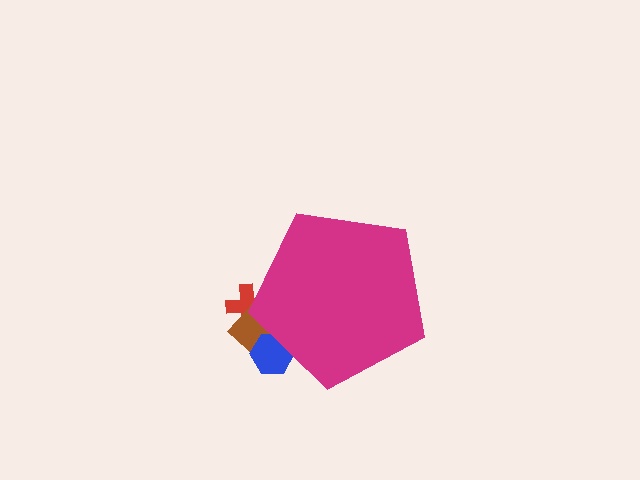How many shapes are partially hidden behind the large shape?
3 shapes are partially hidden.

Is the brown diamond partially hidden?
Yes, the brown diamond is partially hidden behind the magenta pentagon.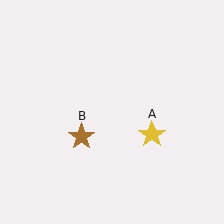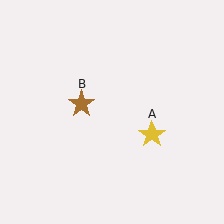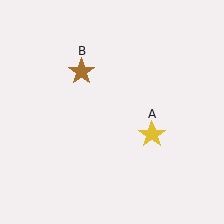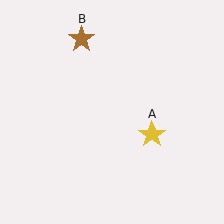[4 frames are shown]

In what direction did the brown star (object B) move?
The brown star (object B) moved up.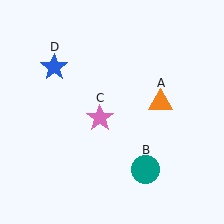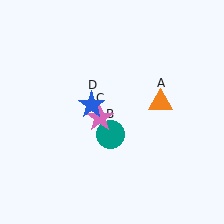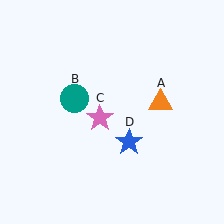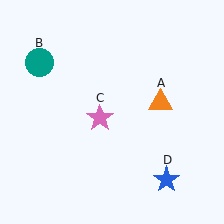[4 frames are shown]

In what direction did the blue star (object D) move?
The blue star (object D) moved down and to the right.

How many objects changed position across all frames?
2 objects changed position: teal circle (object B), blue star (object D).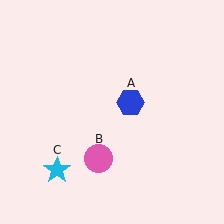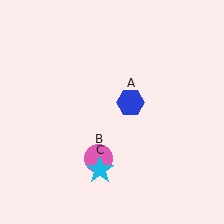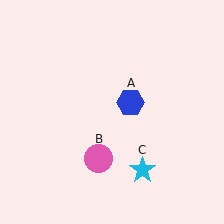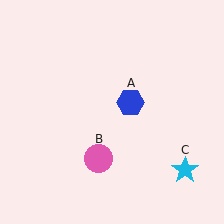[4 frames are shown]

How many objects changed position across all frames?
1 object changed position: cyan star (object C).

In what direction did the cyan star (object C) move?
The cyan star (object C) moved right.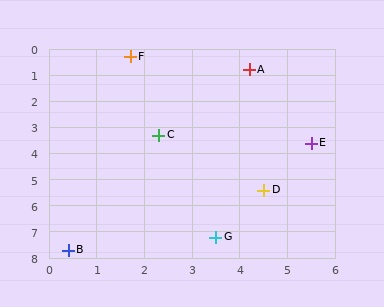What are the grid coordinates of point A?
Point A is at approximately (4.2, 0.8).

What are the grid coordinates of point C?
Point C is at approximately (2.3, 3.3).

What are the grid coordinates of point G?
Point G is at approximately (3.5, 7.2).